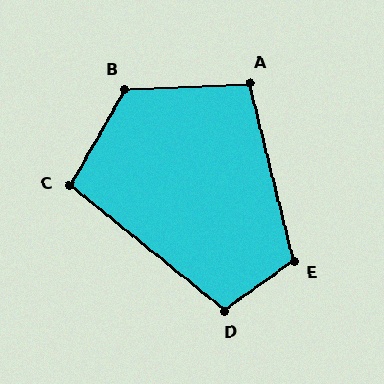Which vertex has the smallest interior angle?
C, at approximately 99 degrees.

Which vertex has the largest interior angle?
B, at approximately 123 degrees.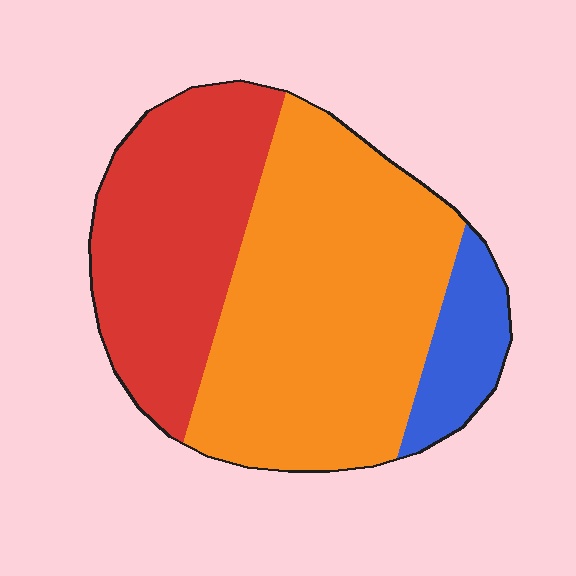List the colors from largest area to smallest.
From largest to smallest: orange, red, blue.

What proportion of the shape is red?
Red covers roughly 35% of the shape.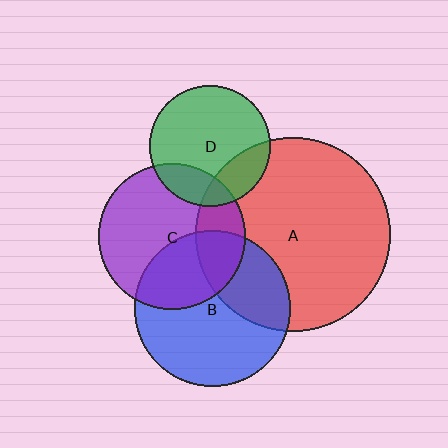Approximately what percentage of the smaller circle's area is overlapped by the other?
Approximately 20%.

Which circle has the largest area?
Circle A (red).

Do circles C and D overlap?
Yes.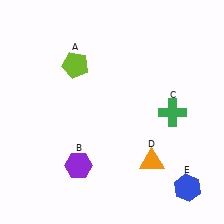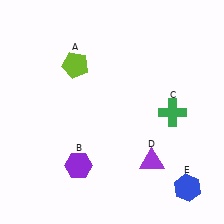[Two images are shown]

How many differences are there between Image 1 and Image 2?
There is 1 difference between the two images.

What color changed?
The triangle (D) changed from orange in Image 1 to purple in Image 2.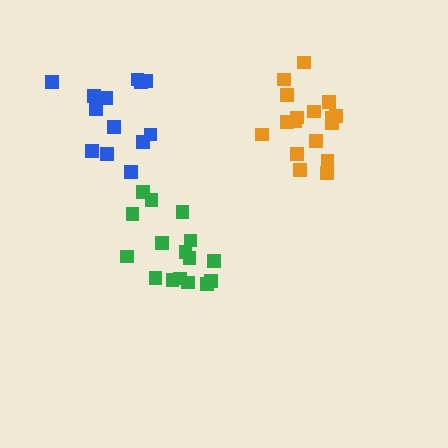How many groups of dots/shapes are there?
There are 3 groups.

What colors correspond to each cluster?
The clusters are colored: green, orange, blue.